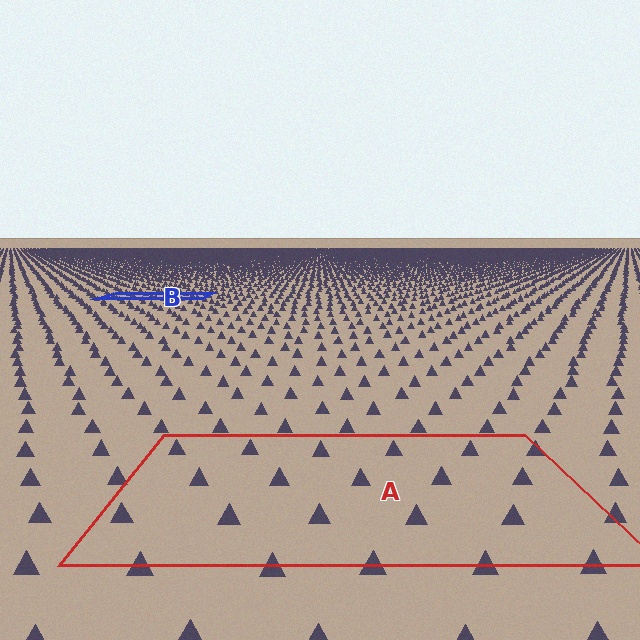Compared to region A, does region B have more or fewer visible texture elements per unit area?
Region B has more texture elements per unit area — they are packed more densely because it is farther away.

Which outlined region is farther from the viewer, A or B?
Region B is farther from the viewer — the texture elements inside it appear smaller and more densely packed.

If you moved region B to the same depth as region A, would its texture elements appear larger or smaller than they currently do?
They would appear larger. At a closer depth, the same texture elements are projected at a bigger on-screen size.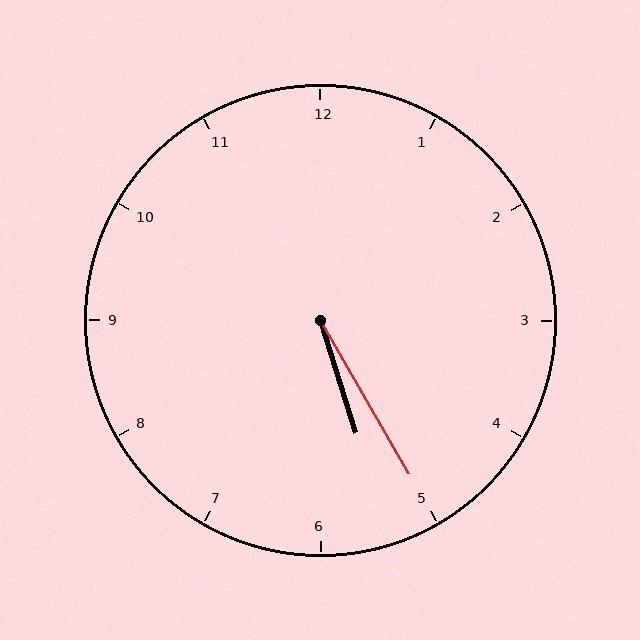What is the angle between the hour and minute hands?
Approximately 12 degrees.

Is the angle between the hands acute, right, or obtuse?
It is acute.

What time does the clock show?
5:25.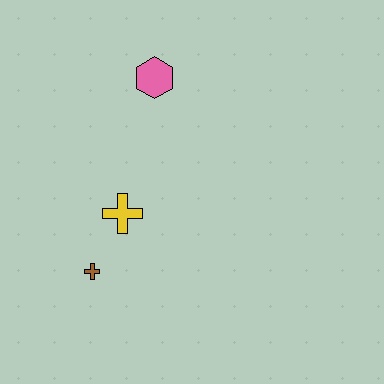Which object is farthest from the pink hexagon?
The brown cross is farthest from the pink hexagon.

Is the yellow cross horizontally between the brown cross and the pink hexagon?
Yes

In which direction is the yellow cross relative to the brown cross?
The yellow cross is above the brown cross.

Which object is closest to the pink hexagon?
The yellow cross is closest to the pink hexagon.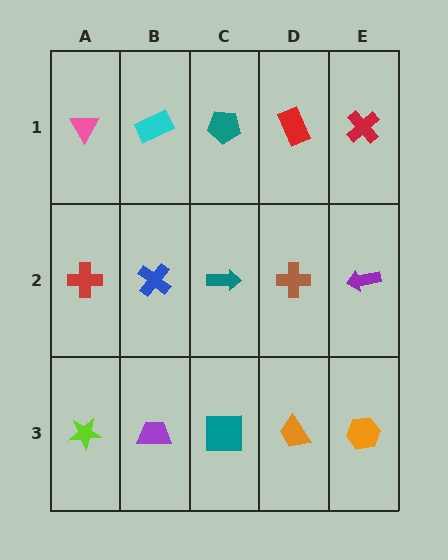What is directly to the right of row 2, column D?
A purple arrow.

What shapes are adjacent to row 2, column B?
A cyan rectangle (row 1, column B), a purple trapezoid (row 3, column B), a red cross (row 2, column A), a teal arrow (row 2, column C).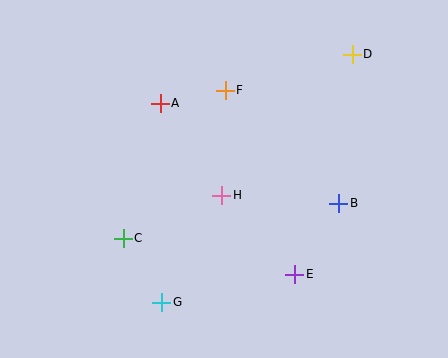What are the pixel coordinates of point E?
Point E is at (295, 274).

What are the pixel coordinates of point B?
Point B is at (339, 203).